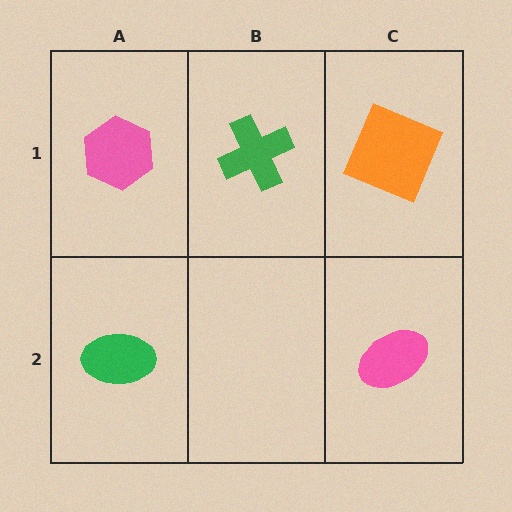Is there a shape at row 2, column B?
No, that cell is empty.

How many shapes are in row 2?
2 shapes.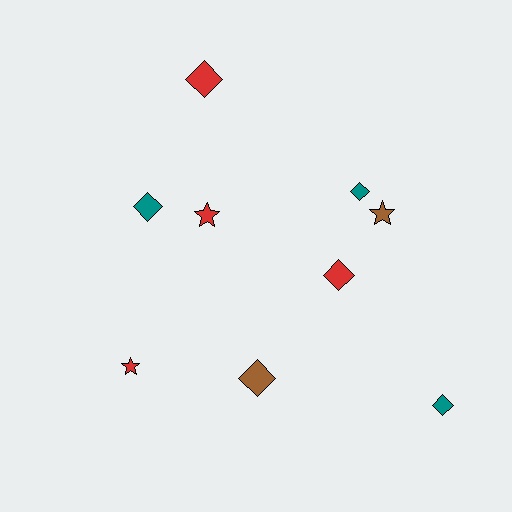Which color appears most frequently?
Red, with 4 objects.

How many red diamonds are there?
There are 2 red diamonds.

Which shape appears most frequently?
Diamond, with 6 objects.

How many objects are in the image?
There are 9 objects.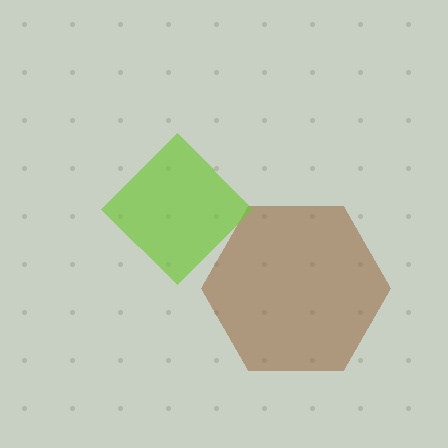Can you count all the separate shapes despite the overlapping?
Yes, there are 2 separate shapes.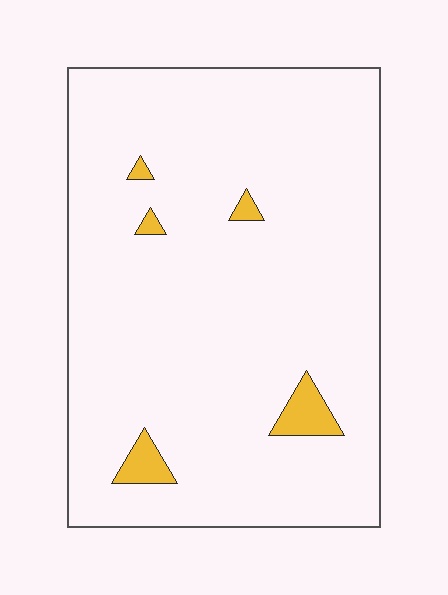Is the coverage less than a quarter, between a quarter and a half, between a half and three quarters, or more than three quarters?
Less than a quarter.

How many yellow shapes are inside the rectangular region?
5.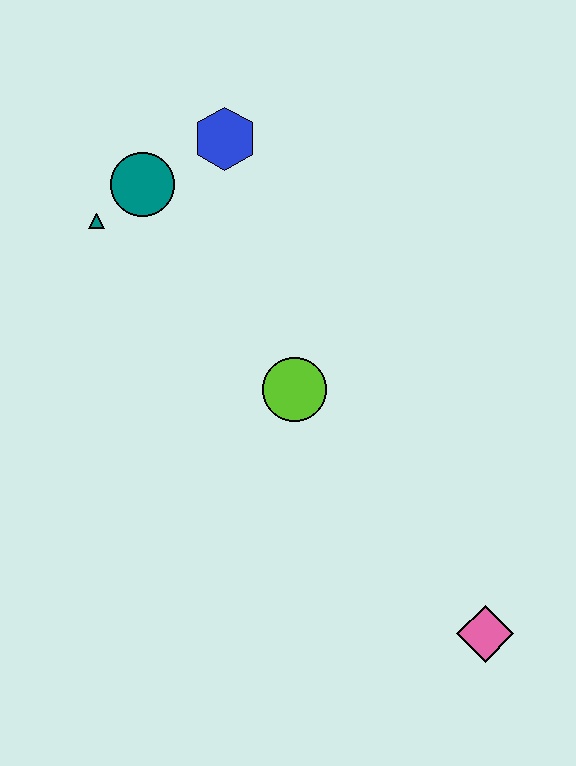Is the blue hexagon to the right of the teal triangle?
Yes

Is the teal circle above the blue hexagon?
No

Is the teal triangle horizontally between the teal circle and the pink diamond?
No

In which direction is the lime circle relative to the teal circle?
The lime circle is below the teal circle.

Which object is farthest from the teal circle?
The pink diamond is farthest from the teal circle.